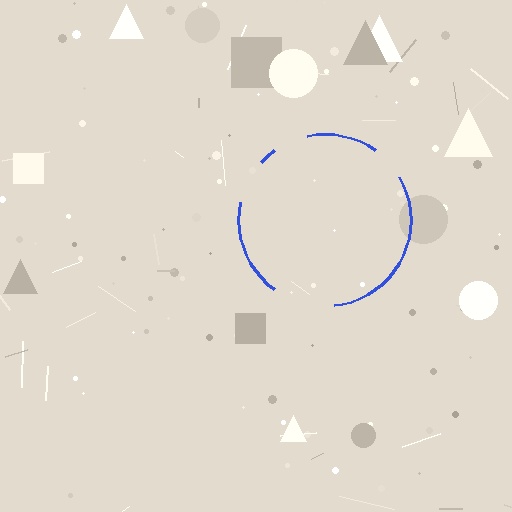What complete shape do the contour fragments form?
The contour fragments form a circle.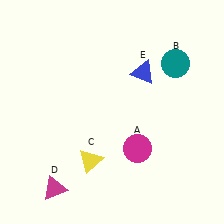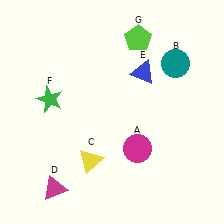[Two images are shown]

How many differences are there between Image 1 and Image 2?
There are 2 differences between the two images.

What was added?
A green star (F), a lime pentagon (G) were added in Image 2.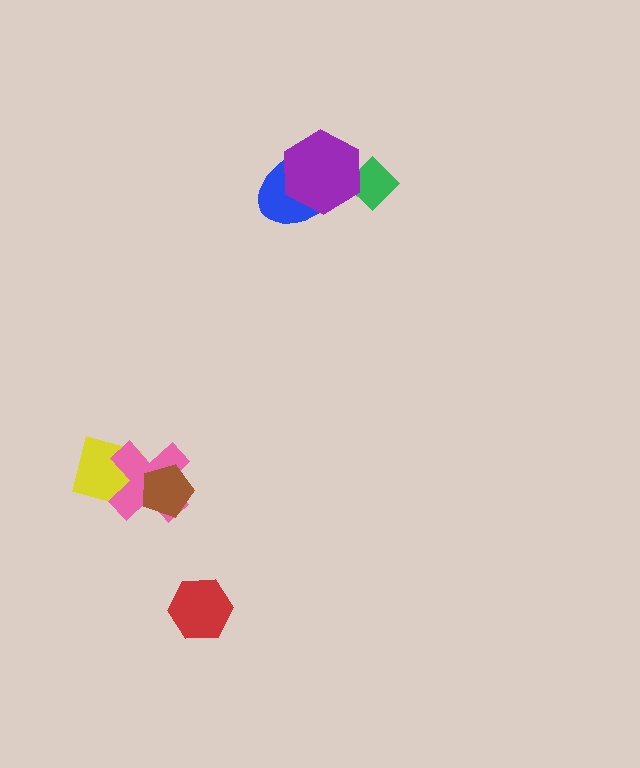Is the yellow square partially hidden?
Yes, it is partially covered by another shape.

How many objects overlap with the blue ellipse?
1 object overlaps with the blue ellipse.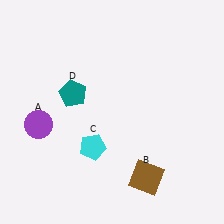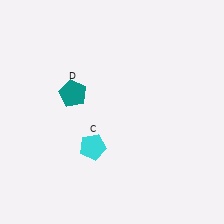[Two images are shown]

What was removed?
The purple circle (A), the brown square (B) were removed in Image 2.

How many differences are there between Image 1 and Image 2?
There are 2 differences between the two images.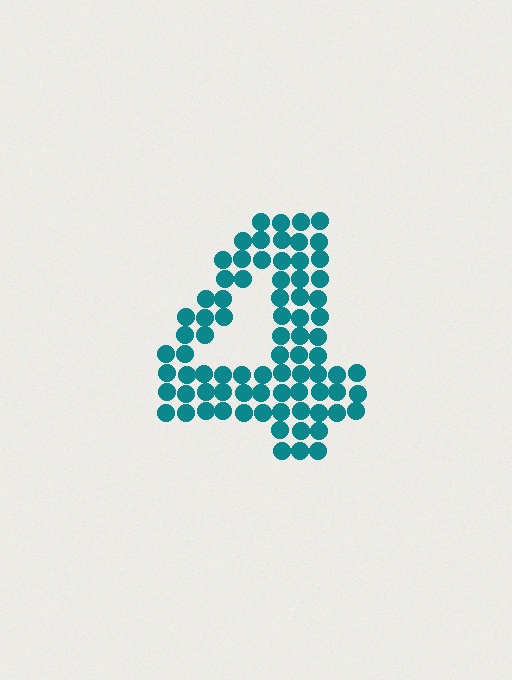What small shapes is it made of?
It is made of small circles.